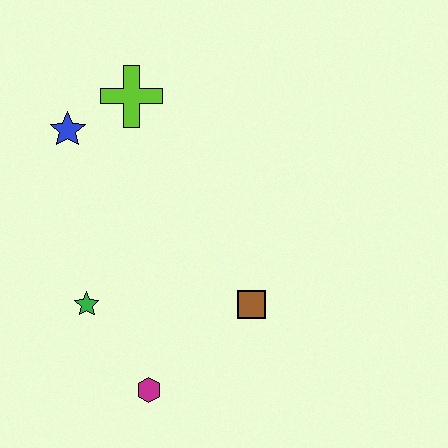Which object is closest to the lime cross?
The blue star is closest to the lime cross.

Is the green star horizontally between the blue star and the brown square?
Yes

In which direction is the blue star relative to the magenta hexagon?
The blue star is above the magenta hexagon.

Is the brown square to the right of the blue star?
Yes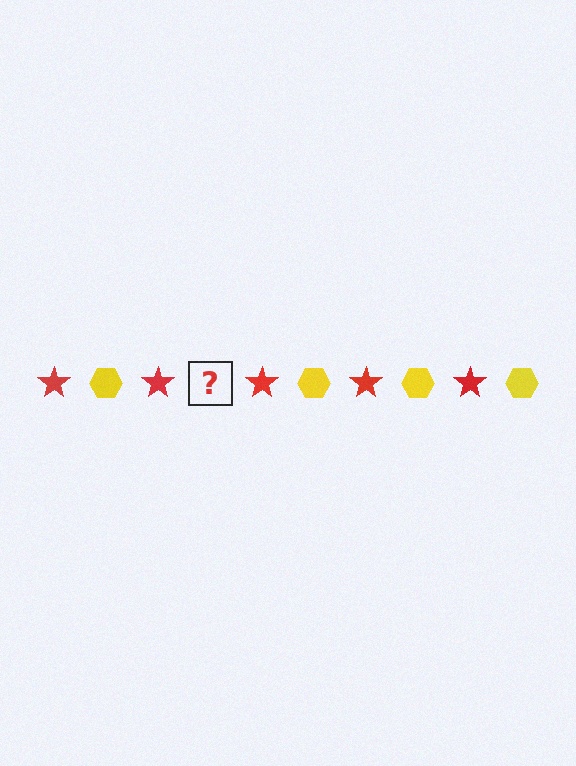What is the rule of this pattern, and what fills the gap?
The rule is that the pattern alternates between red star and yellow hexagon. The gap should be filled with a yellow hexagon.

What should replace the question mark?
The question mark should be replaced with a yellow hexagon.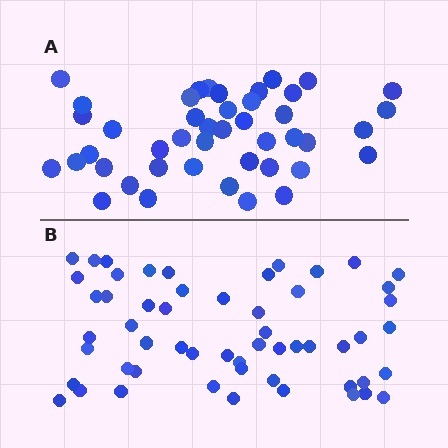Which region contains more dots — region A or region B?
Region B (the bottom region) has more dots.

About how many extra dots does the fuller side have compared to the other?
Region B has roughly 12 or so more dots than region A.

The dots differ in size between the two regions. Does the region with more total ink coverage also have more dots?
No. Region A has more total ink coverage because its dots are larger, but region B actually contains more individual dots. Total area can be misleading — the number of items is what matters here.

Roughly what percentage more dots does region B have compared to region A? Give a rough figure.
About 25% more.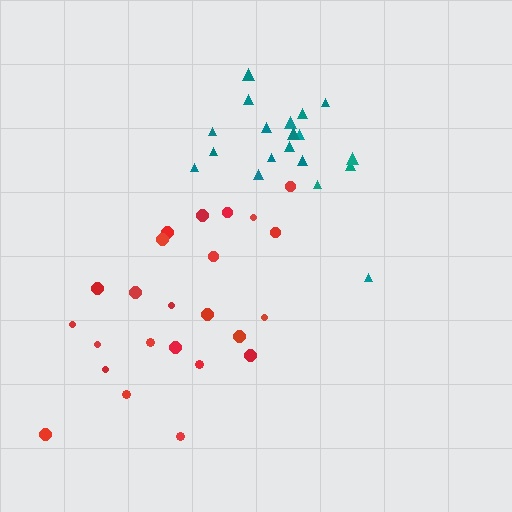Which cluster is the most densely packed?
Teal.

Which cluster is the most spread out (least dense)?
Red.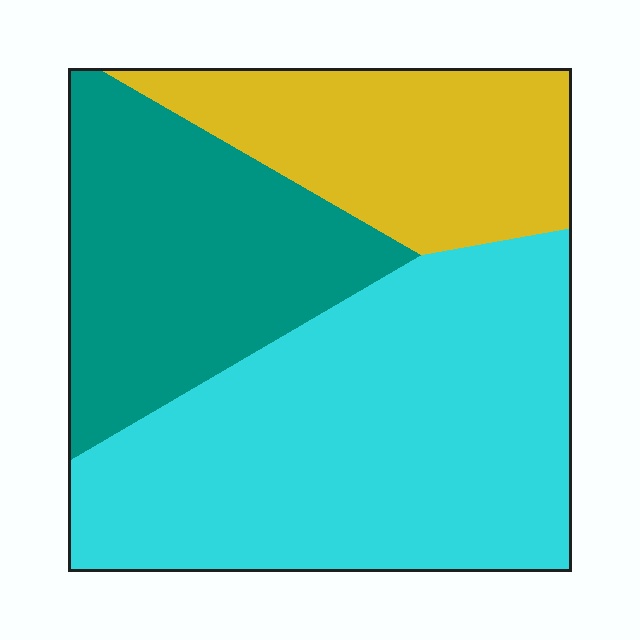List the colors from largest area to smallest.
From largest to smallest: cyan, teal, yellow.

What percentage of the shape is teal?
Teal covers about 30% of the shape.